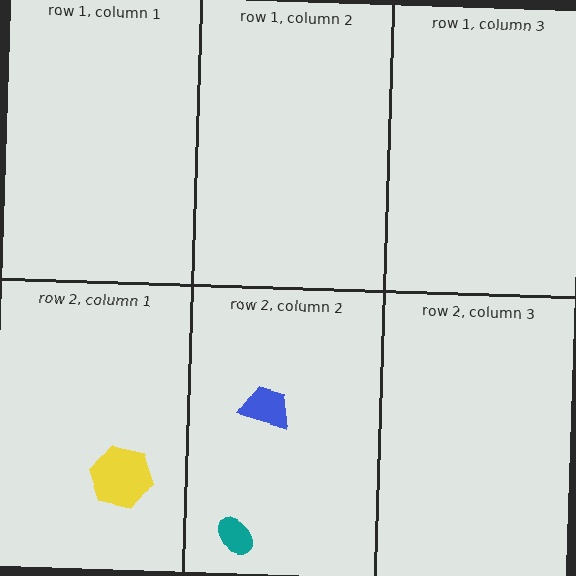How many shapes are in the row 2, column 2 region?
2.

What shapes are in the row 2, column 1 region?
The yellow hexagon.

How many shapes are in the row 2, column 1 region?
1.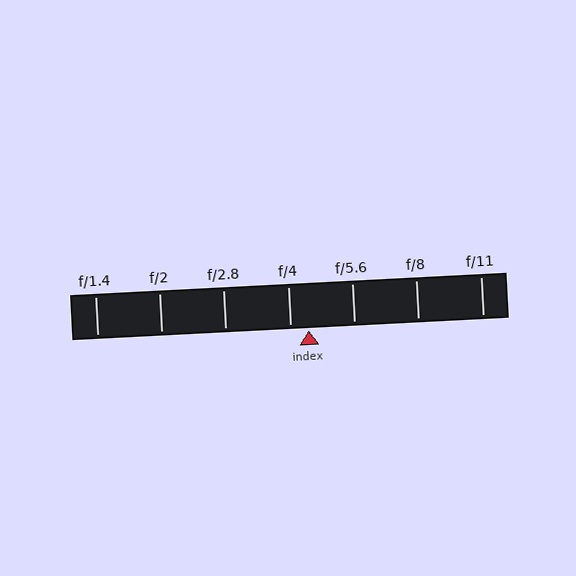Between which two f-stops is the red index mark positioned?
The index mark is between f/4 and f/5.6.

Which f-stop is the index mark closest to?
The index mark is closest to f/4.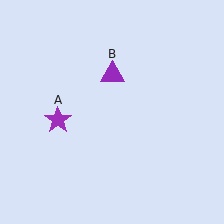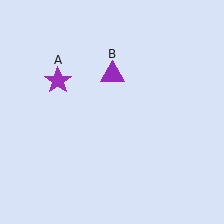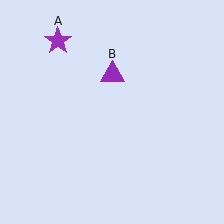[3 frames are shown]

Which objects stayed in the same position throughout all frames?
Purple triangle (object B) remained stationary.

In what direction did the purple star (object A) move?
The purple star (object A) moved up.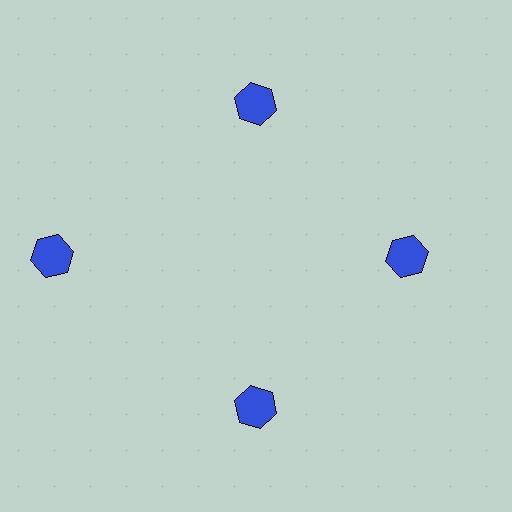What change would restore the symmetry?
The symmetry would be restored by moving it inward, back onto the ring so that all 4 hexagons sit at equal angles and equal distance from the center.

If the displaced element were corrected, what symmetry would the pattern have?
It would have 4-fold rotational symmetry — the pattern would map onto itself every 90 degrees.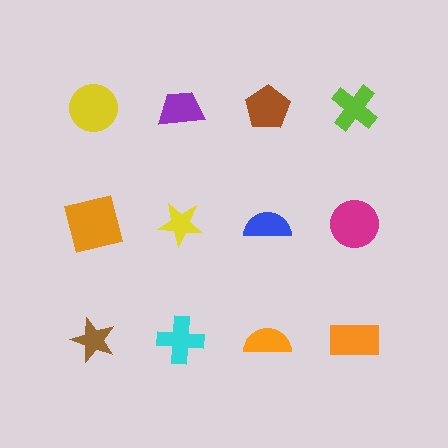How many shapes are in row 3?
4 shapes.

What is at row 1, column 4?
A lime cross.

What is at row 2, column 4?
A magenta circle.